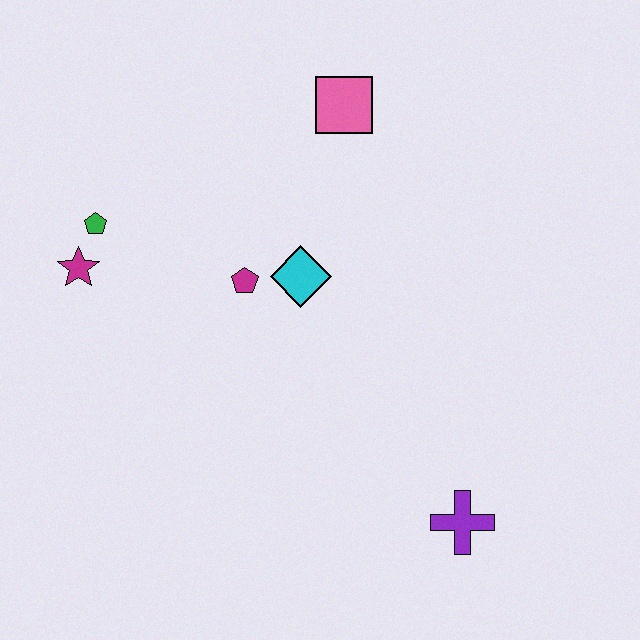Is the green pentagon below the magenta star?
No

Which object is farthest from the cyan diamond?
The purple cross is farthest from the cyan diamond.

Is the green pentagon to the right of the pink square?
No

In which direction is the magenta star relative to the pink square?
The magenta star is to the left of the pink square.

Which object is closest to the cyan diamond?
The magenta pentagon is closest to the cyan diamond.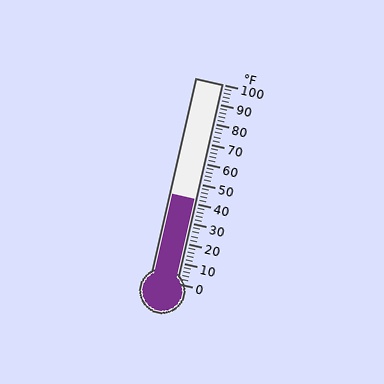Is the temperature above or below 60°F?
The temperature is below 60°F.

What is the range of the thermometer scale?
The thermometer scale ranges from 0°F to 100°F.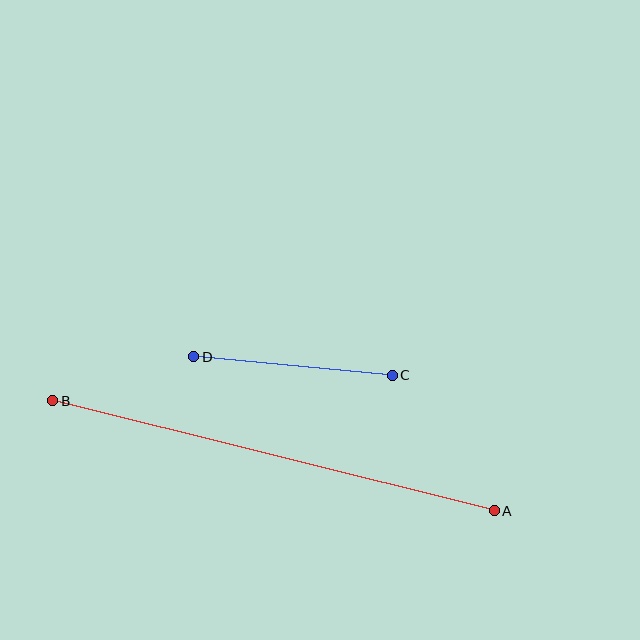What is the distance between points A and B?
The distance is approximately 455 pixels.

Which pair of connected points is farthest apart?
Points A and B are farthest apart.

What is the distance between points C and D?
The distance is approximately 199 pixels.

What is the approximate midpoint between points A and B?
The midpoint is at approximately (274, 456) pixels.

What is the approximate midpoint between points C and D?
The midpoint is at approximately (293, 366) pixels.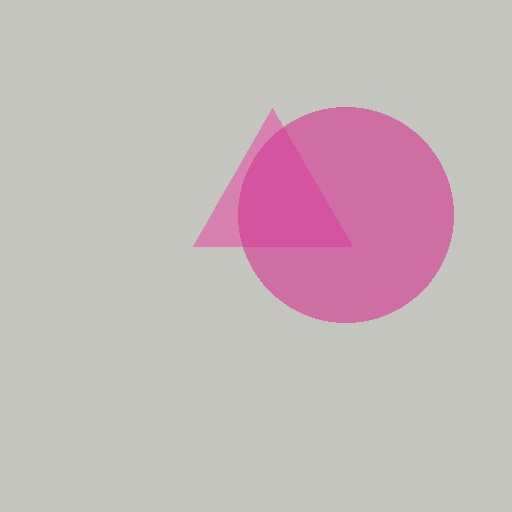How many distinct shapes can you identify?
There are 2 distinct shapes: a pink triangle, a magenta circle.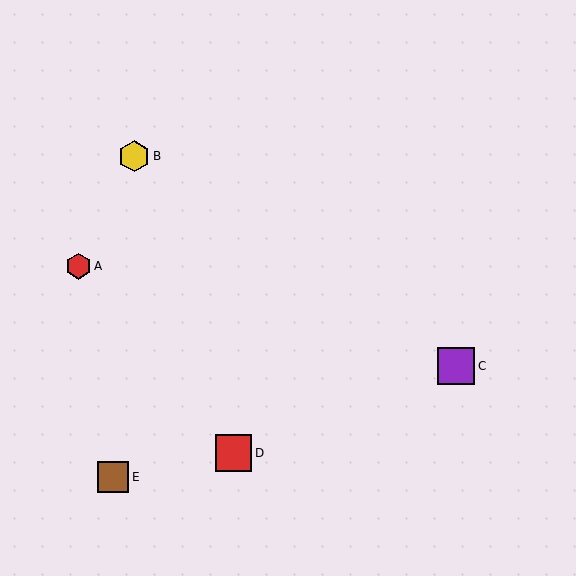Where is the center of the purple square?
The center of the purple square is at (456, 366).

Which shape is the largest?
The purple square (labeled C) is the largest.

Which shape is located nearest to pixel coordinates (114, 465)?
The brown square (labeled E) at (113, 477) is nearest to that location.